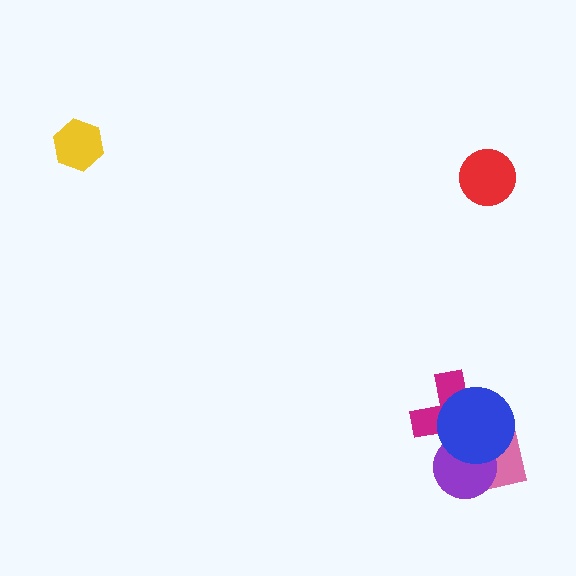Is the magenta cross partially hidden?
Yes, it is partially covered by another shape.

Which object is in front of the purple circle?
The blue circle is in front of the purple circle.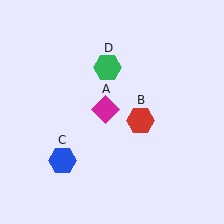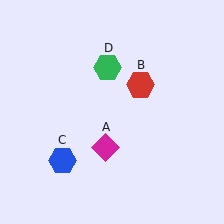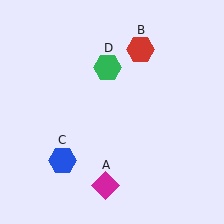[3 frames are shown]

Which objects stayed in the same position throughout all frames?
Blue hexagon (object C) and green hexagon (object D) remained stationary.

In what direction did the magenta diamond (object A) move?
The magenta diamond (object A) moved down.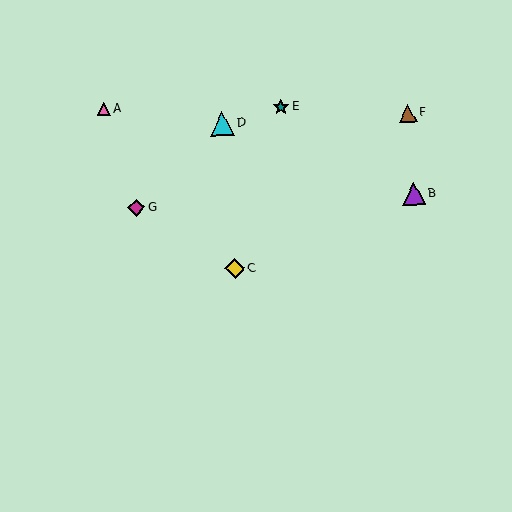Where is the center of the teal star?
The center of the teal star is at (281, 107).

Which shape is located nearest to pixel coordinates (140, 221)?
The magenta diamond (labeled G) at (136, 208) is nearest to that location.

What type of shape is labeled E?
Shape E is a teal star.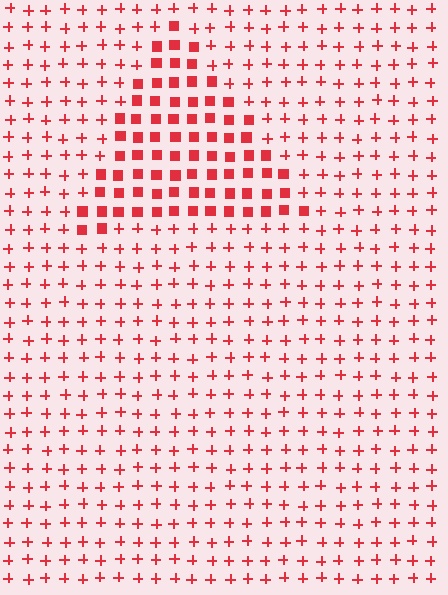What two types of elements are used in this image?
The image uses squares inside the triangle region and plus signs outside it.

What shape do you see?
I see a triangle.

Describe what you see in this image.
The image is filled with small red elements arranged in a uniform grid. A triangle-shaped region contains squares, while the surrounding area contains plus signs. The boundary is defined purely by the change in element shape.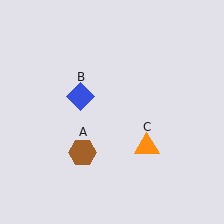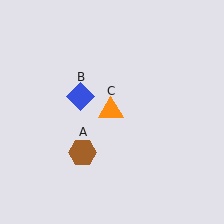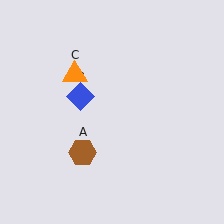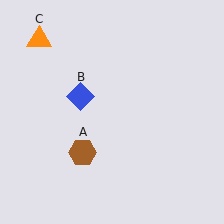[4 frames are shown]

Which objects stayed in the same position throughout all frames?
Brown hexagon (object A) and blue diamond (object B) remained stationary.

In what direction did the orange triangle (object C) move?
The orange triangle (object C) moved up and to the left.